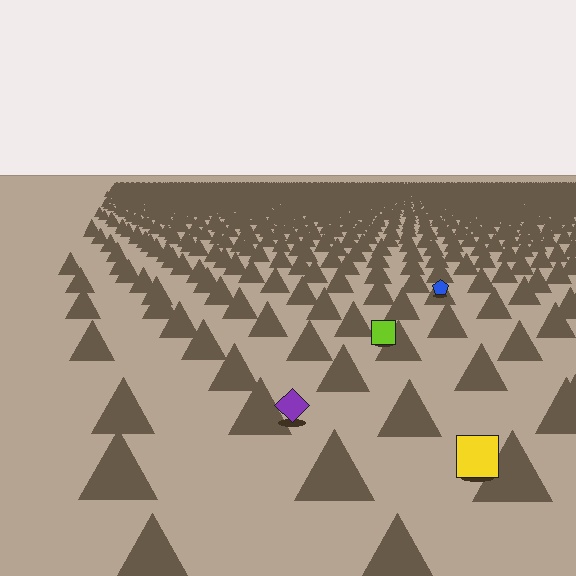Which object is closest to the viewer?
The yellow square is closest. The texture marks near it are larger and more spread out.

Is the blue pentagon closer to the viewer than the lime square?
No. The lime square is closer — you can tell from the texture gradient: the ground texture is coarser near it.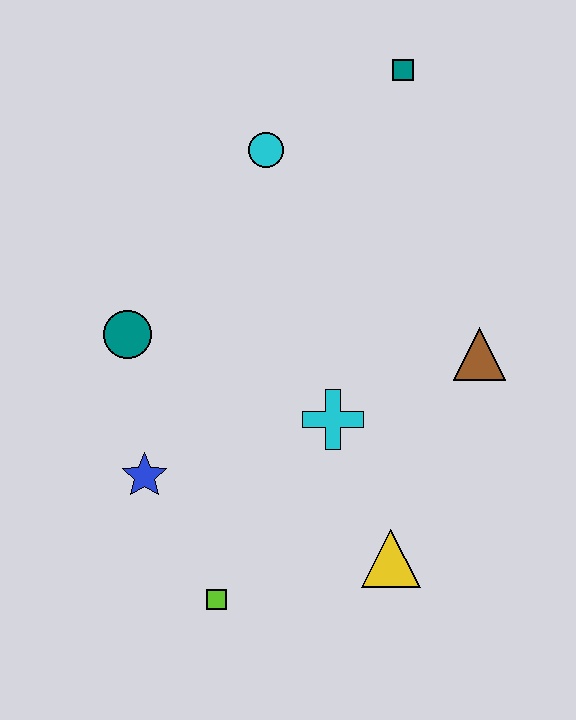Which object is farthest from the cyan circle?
The lime square is farthest from the cyan circle.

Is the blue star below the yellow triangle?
No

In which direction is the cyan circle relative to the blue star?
The cyan circle is above the blue star.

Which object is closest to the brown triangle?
The cyan cross is closest to the brown triangle.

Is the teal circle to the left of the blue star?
Yes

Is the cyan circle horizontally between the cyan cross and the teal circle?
Yes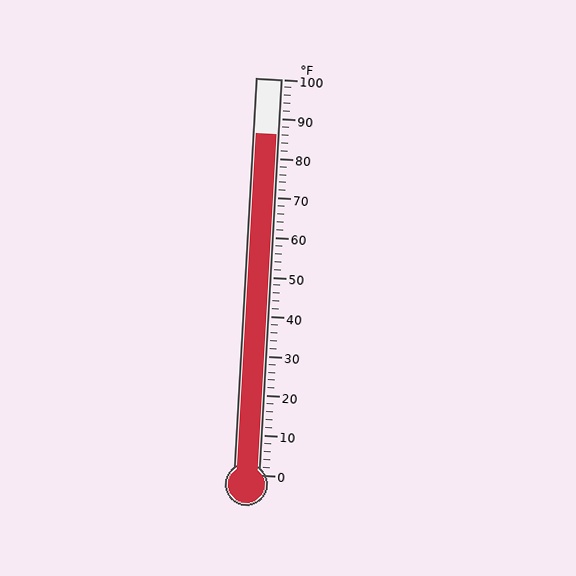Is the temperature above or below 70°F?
The temperature is above 70°F.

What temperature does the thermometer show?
The thermometer shows approximately 86°F.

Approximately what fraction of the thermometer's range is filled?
The thermometer is filled to approximately 85% of its range.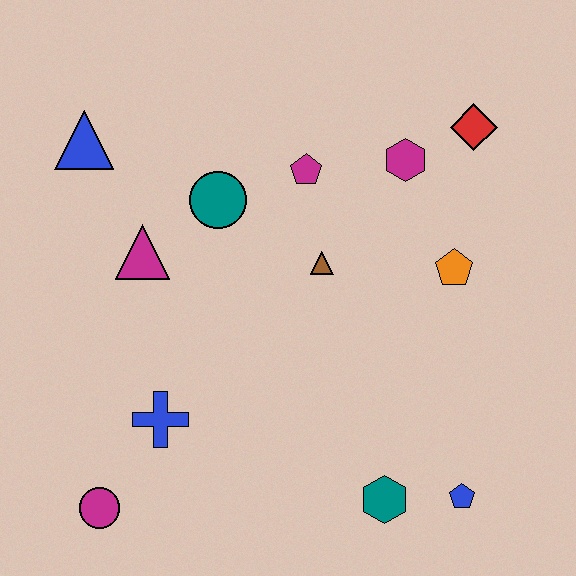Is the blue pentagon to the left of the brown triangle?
No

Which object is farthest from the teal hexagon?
The blue triangle is farthest from the teal hexagon.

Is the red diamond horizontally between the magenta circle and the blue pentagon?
No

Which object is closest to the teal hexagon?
The blue pentagon is closest to the teal hexagon.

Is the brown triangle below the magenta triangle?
Yes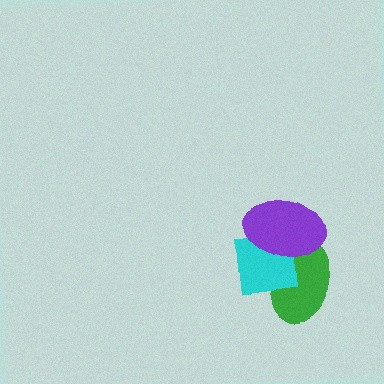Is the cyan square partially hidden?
Yes, it is partially covered by another shape.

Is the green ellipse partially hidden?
Yes, it is partially covered by another shape.